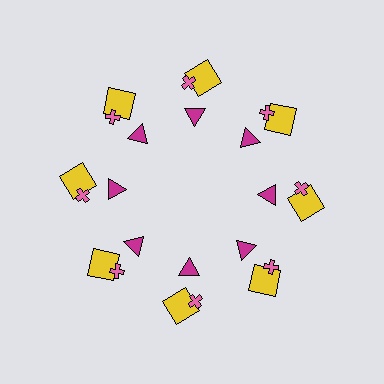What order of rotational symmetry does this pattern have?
This pattern has 8-fold rotational symmetry.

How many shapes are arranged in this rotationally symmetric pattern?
There are 24 shapes, arranged in 8 groups of 3.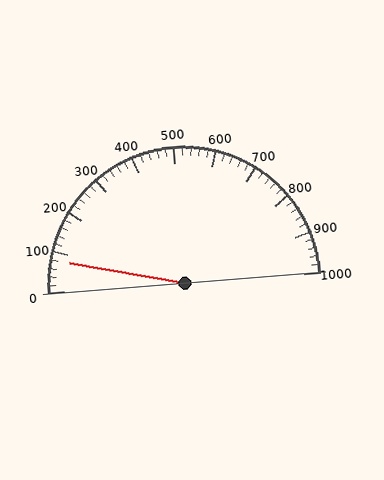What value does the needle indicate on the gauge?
The needle indicates approximately 80.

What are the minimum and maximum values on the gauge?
The gauge ranges from 0 to 1000.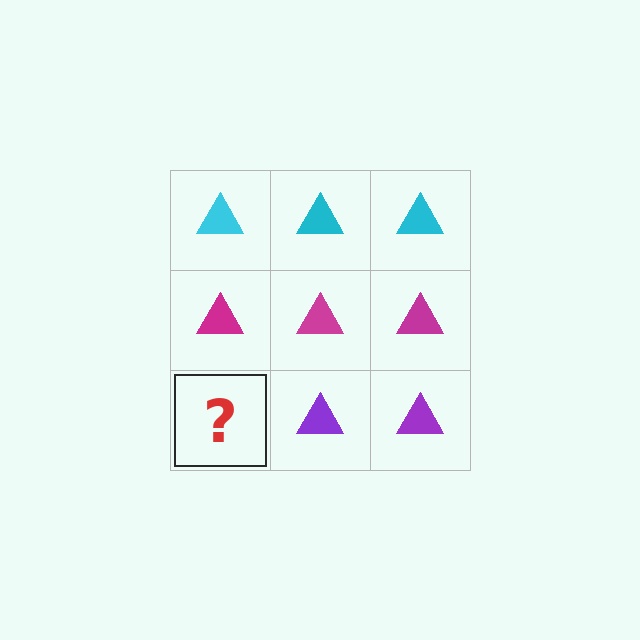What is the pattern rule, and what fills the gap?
The rule is that each row has a consistent color. The gap should be filled with a purple triangle.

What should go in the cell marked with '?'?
The missing cell should contain a purple triangle.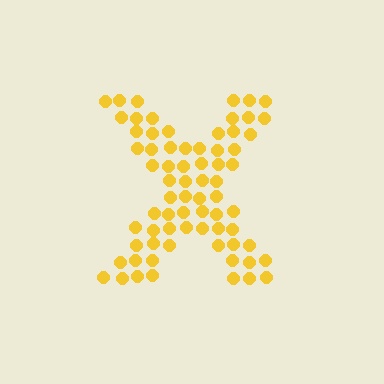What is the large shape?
The large shape is the letter X.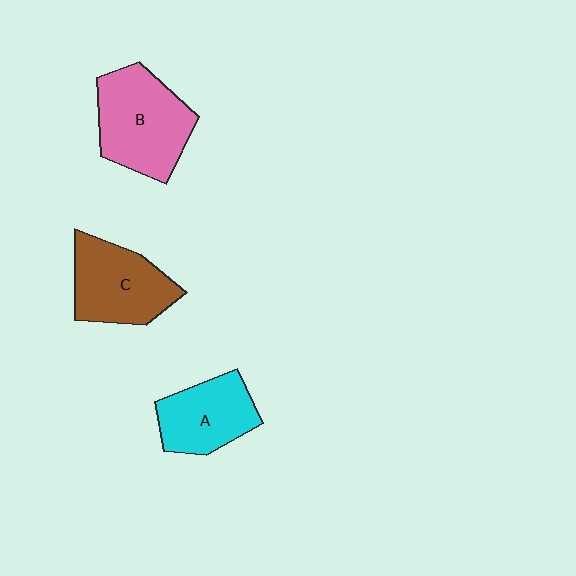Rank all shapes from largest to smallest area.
From largest to smallest: B (pink), C (brown), A (cyan).